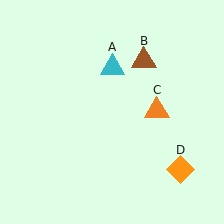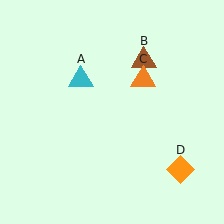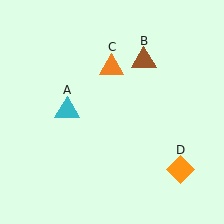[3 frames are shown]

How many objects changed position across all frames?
2 objects changed position: cyan triangle (object A), orange triangle (object C).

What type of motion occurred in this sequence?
The cyan triangle (object A), orange triangle (object C) rotated counterclockwise around the center of the scene.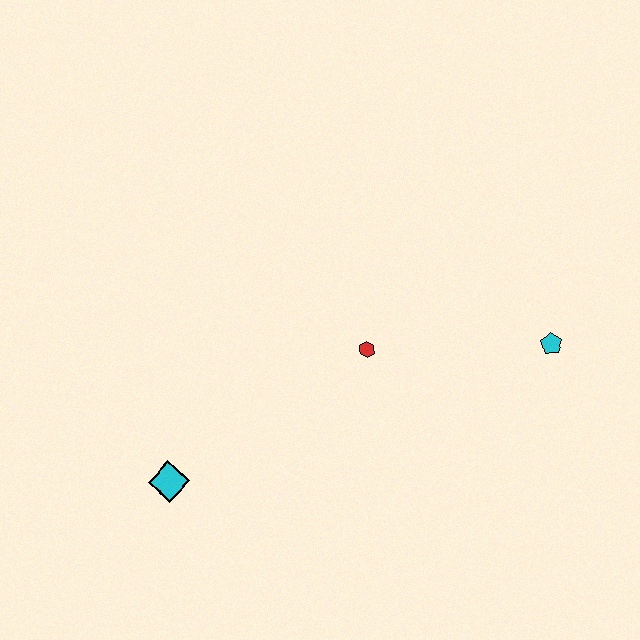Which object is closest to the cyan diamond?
The red hexagon is closest to the cyan diamond.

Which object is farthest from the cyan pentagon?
The cyan diamond is farthest from the cyan pentagon.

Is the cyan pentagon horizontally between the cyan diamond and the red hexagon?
No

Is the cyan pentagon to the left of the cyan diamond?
No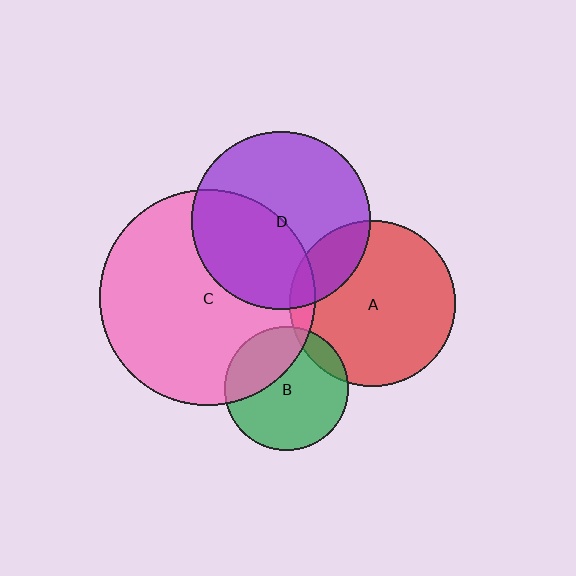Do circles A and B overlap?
Yes.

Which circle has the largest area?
Circle C (pink).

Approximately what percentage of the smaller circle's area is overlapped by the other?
Approximately 10%.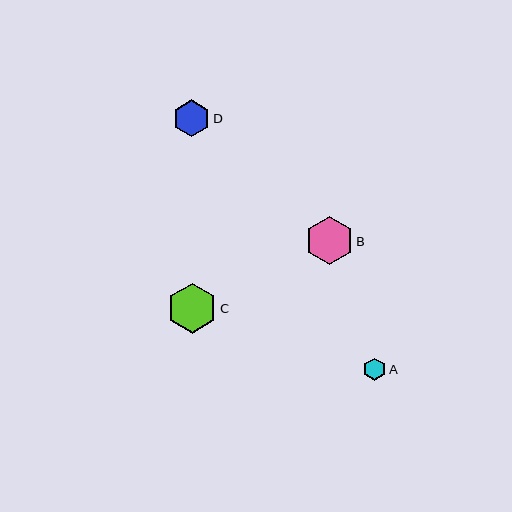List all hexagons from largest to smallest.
From largest to smallest: C, B, D, A.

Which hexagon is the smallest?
Hexagon A is the smallest with a size of approximately 22 pixels.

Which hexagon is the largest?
Hexagon C is the largest with a size of approximately 50 pixels.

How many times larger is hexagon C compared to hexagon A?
Hexagon C is approximately 2.3 times the size of hexagon A.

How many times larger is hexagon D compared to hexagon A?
Hexagon D is approximately 1.7 times the size of hexagon A.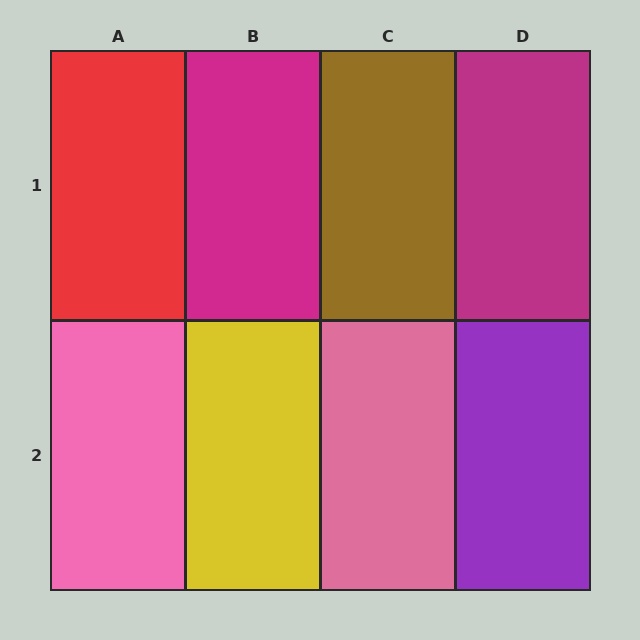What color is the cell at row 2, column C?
Pink.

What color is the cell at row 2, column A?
Pink.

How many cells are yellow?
1 cell is yellow.